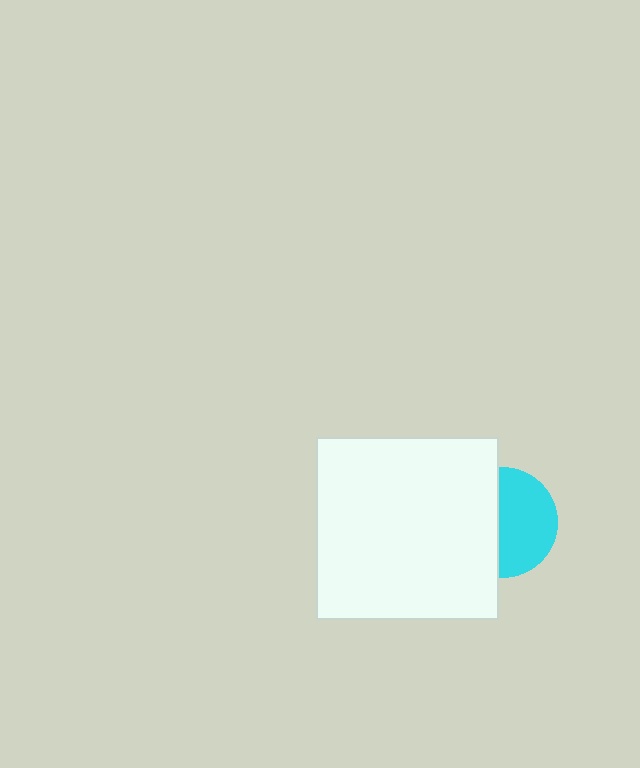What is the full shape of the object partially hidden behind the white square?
The partially hidden object is a cyan circle.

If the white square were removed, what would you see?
You would see the complete cyan circle.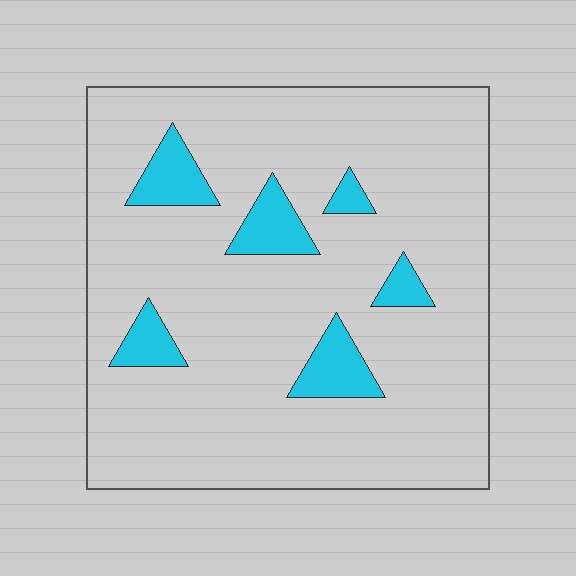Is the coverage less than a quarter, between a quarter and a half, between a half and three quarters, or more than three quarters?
Less than a quarter.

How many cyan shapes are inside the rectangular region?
6.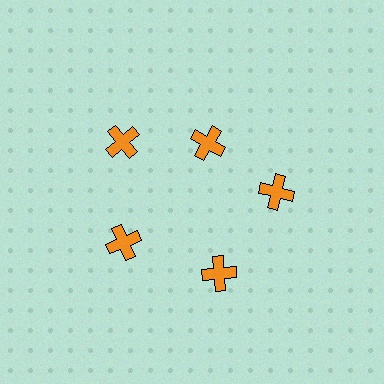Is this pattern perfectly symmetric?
No. The 5 orange crosses are arranged in a ring, but one element near the 1 o'clock position is pulled inward toward the center, breaking the 5-fold rotational symmetry.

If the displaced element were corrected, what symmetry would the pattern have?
It would have 5-fold rotational symmetry — the pattern would map onto itself every 72 degrees.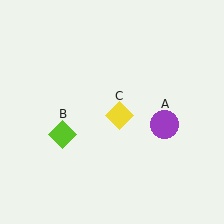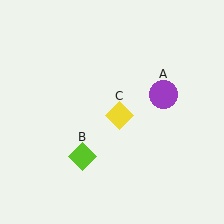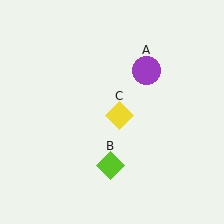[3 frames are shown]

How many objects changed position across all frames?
2 objects changed position: purple circle (object A), lime diamond (object B).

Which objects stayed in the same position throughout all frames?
Yellow diamond (object C) remained stationary.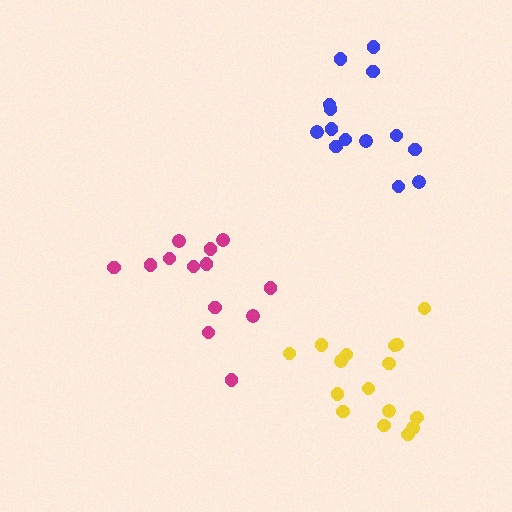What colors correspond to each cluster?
The clusters are colored: magenta, blue, yellow.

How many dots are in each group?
Group 1: 13 dots, Group 2: 14 dots, Group 3: 16 dots (43 total).